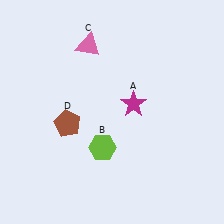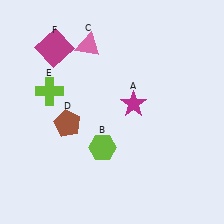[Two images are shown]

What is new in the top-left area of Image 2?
A lime cross (E) was added in the top-left area of Image 2.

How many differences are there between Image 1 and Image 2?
There are 2 differences between the two images.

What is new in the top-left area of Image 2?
A magenta square (F) was added in the top-left area of Image 2.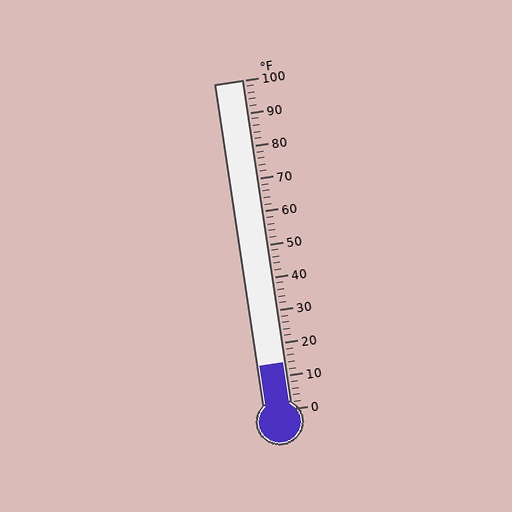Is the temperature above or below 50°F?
The temperature is below 50°F.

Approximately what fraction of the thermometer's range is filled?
The thermometer is filled to approximately 15% of its range.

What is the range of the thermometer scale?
The thermometer scale ranges from 0°F to 100°F.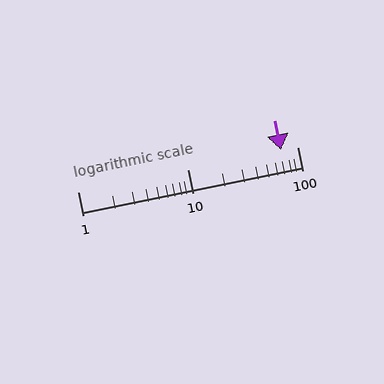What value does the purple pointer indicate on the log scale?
The pointer indicates approximately 71.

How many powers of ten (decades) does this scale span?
The scale spans 2 decades, from 1 to 100.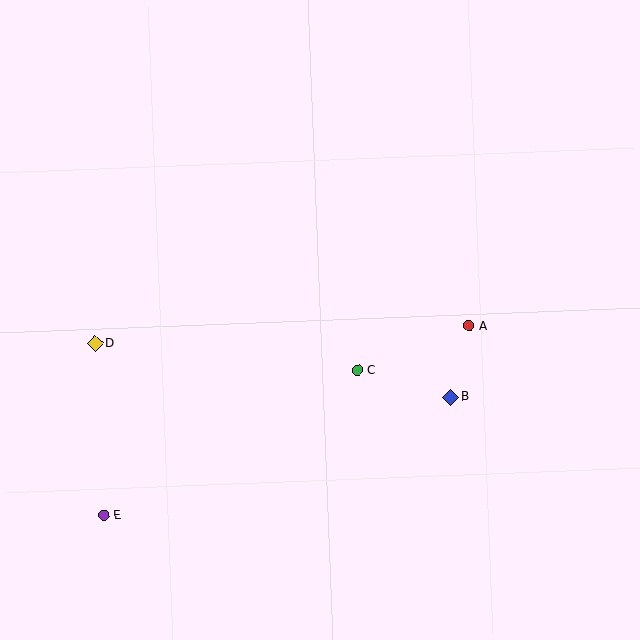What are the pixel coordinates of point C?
Point C is at (357, 371).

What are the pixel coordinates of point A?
Point A is at (469, 326).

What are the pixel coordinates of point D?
Point D is at (95, 344).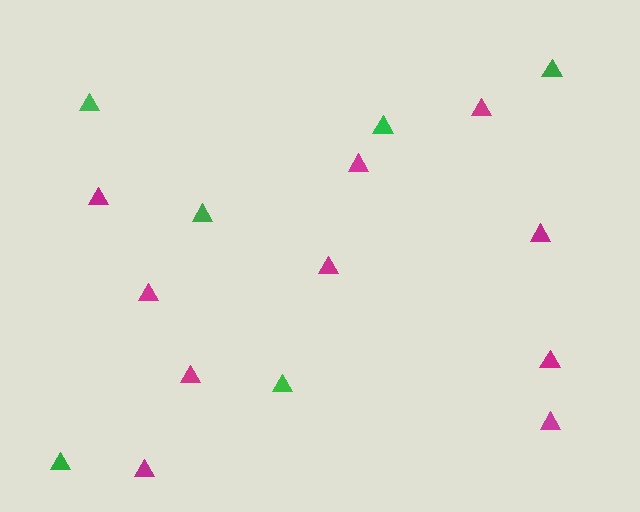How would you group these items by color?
There are 2 groups: one group of green triangles (6) and one group of magenta triangles (10).